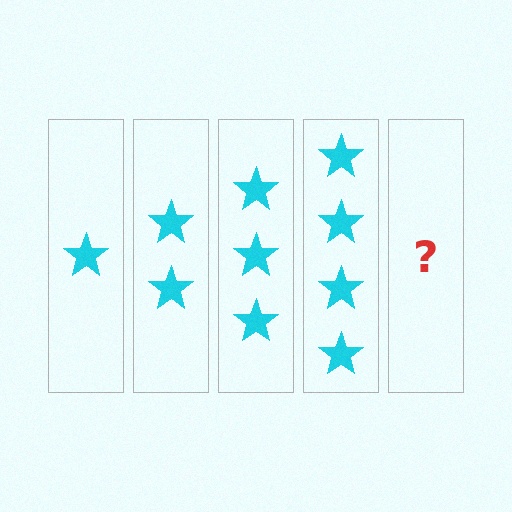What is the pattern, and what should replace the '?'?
The pattern is that each step adds one more star. The '?' should be 5 stars.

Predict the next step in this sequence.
The next step is 5 stars.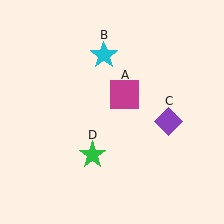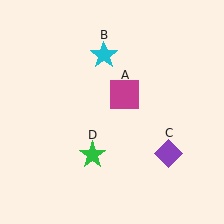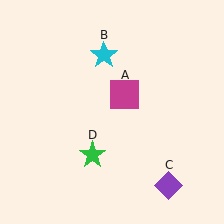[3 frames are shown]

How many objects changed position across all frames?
1 object changed position: purple diamond (object C).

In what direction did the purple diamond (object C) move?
The purple diamond (object C) moved down.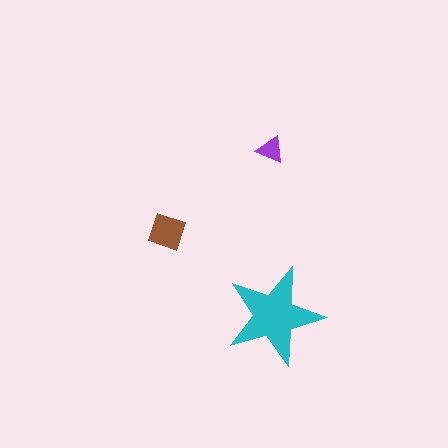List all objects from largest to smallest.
The cyan star, the brown square, the purple triangle.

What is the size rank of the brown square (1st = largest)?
2nd.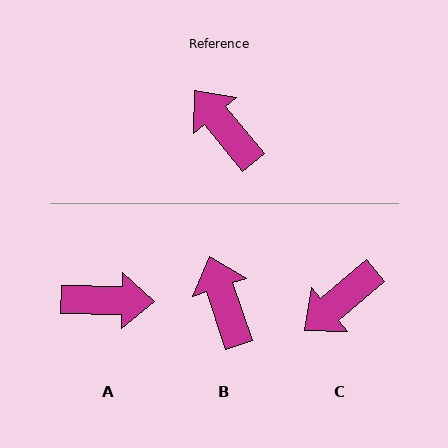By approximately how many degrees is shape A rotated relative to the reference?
Approximately 131 degrees clockwise.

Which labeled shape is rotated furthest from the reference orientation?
A, about 131 degrees away.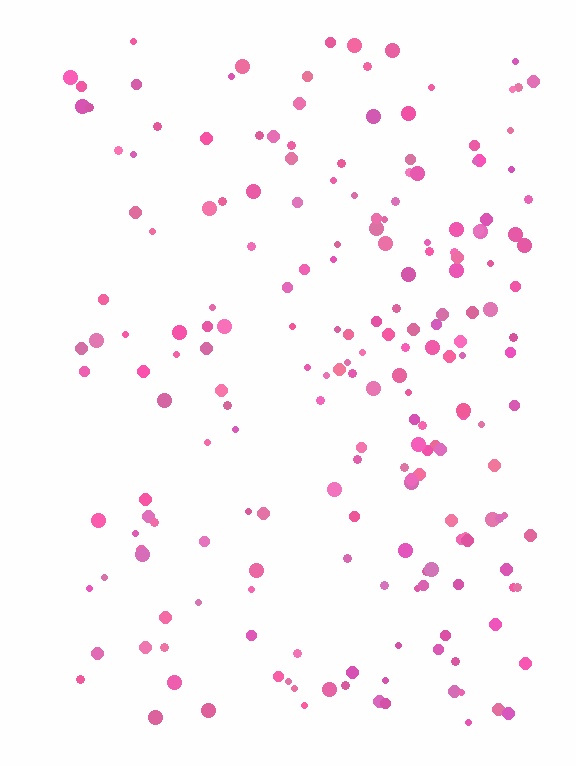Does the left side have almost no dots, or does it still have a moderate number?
Still a moderate number, just noticeably fewer than the right.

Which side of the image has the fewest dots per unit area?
The left.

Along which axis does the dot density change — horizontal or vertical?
Horizontal.